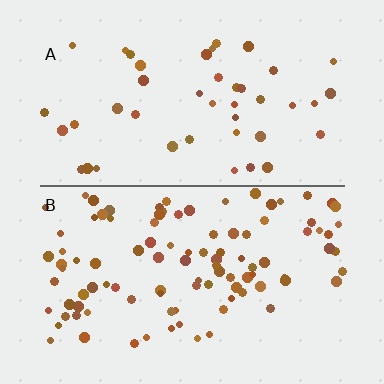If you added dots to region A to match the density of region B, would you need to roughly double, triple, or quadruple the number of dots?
Approximately double.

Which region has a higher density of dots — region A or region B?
B (the bottom).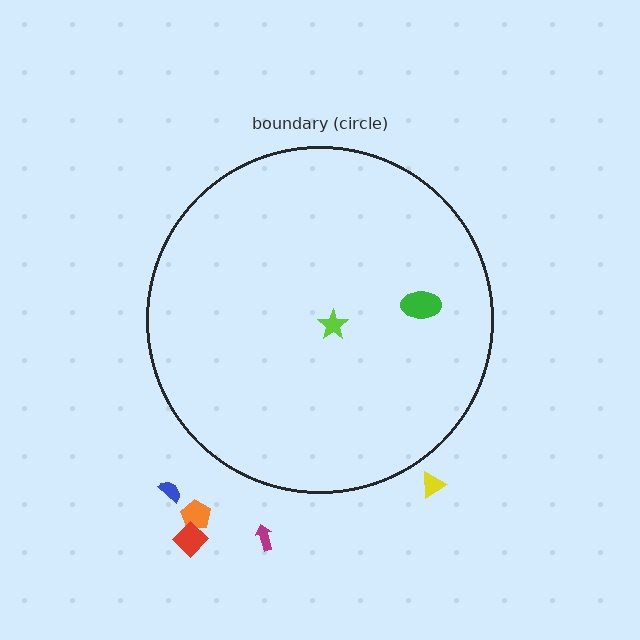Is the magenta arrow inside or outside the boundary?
Outside.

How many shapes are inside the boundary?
2 inside, 5 outside.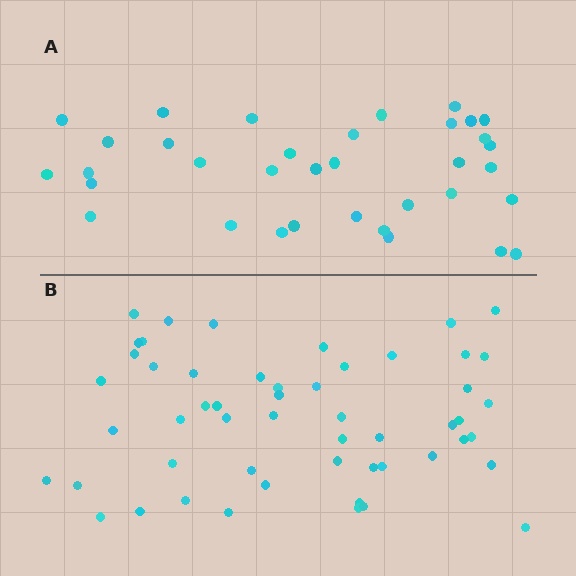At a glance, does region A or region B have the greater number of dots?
Region B (the bottom region) has more dots.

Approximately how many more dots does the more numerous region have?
Region B has approximately 20 more dots than region A.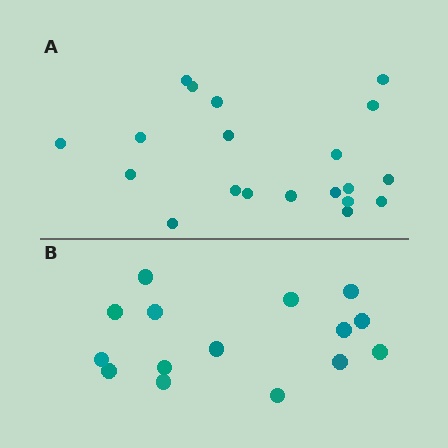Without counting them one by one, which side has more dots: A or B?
Region A (the top region) has more dots.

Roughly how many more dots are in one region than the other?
Region A has about 5 more dots than region B.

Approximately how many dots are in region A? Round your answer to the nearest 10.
About 20 dots.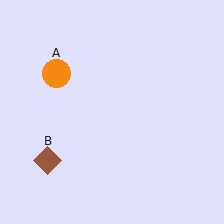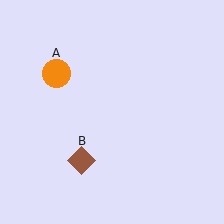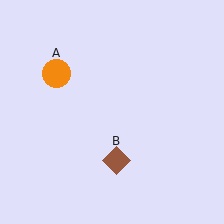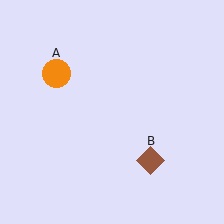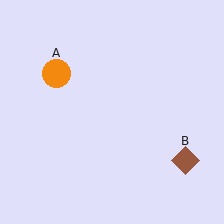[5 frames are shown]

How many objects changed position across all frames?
1 object changed position: brown diamond (object B).